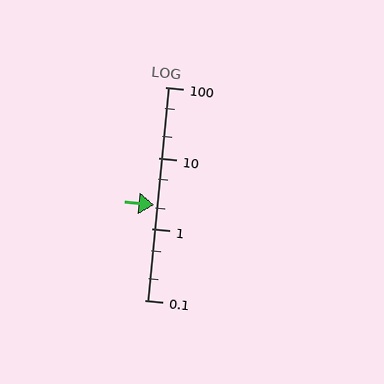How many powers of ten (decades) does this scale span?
The scale spans 3 decades, from 0.1 to 100.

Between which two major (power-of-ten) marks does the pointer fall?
The pointer is between 1 and 10.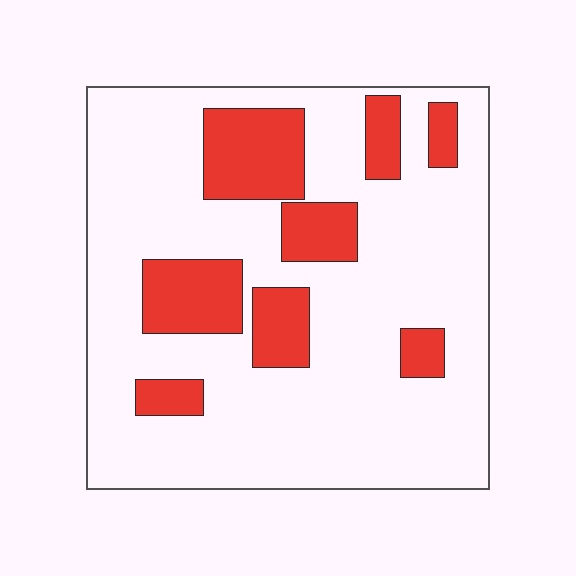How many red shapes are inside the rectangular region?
8.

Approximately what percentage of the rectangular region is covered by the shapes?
Approximately 20%.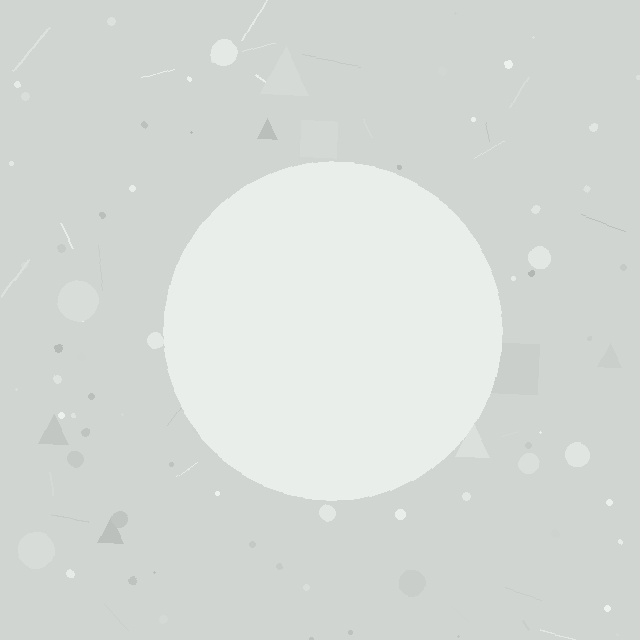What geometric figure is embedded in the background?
A circle is embedded in the background.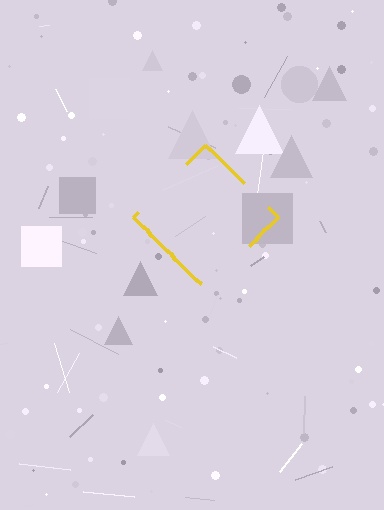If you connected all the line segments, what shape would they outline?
They would outline a diamond.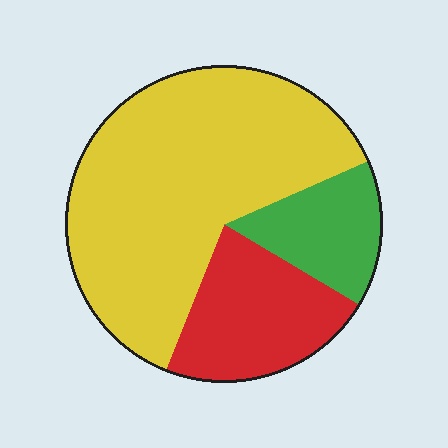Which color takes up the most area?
Yellow, at roughly 65%.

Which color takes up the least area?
Green, at roughly 15%.